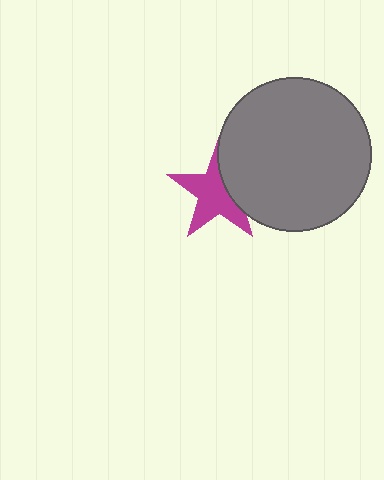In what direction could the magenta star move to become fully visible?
The magenta star could move left. That would shift it out from behind the gray circle entirely.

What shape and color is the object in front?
The object in front is a gray circle.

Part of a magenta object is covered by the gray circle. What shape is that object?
It is a star.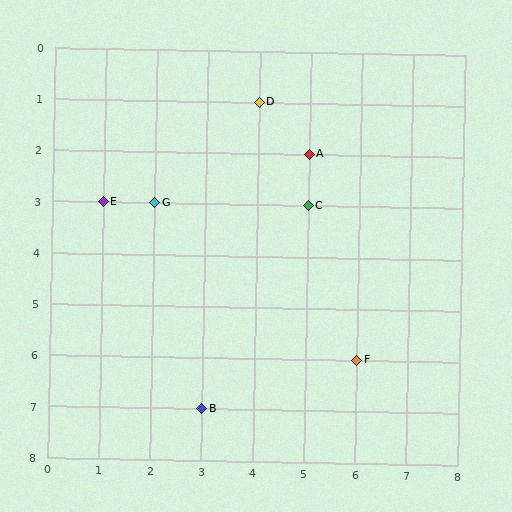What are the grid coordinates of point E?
Point E is at grid coordinates (1, 3).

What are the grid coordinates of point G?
Point G is at grid coordinates (2, 3).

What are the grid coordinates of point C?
Point C is at grid coordinates (5, 3).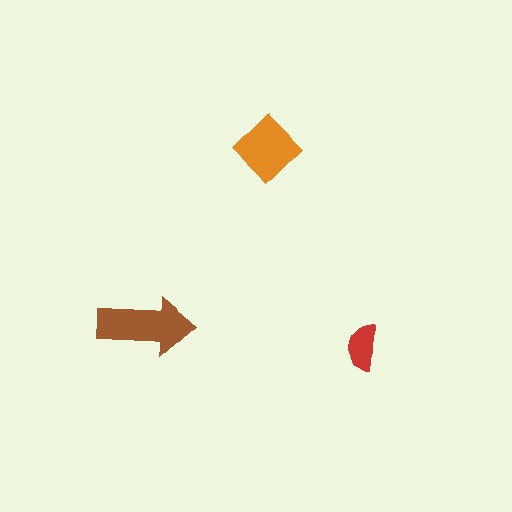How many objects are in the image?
There are 3 objects in the image.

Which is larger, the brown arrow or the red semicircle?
The brown arrow.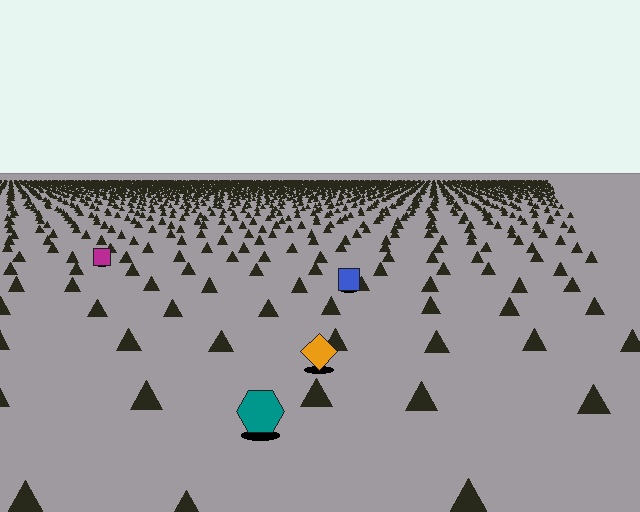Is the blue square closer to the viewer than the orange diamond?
No. The orange diamond is closer — you can tell from the texture gradient: the ground texture is coarser near it.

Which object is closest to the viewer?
The teal hexagon is closest. The texture marks near it are larger and more spread out.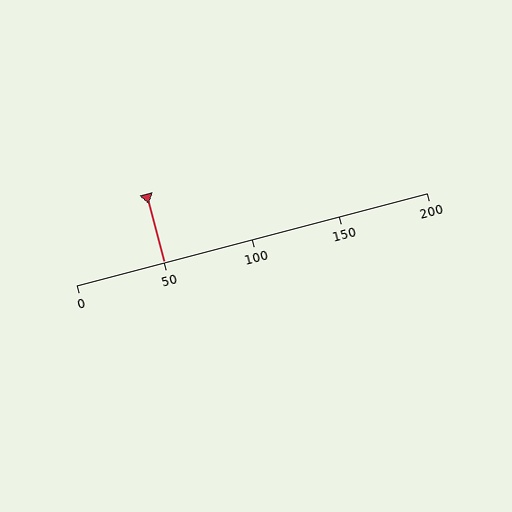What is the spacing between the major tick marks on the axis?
The major ticks are spaced 50 apart.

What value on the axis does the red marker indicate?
The marker indicates approximately 50.